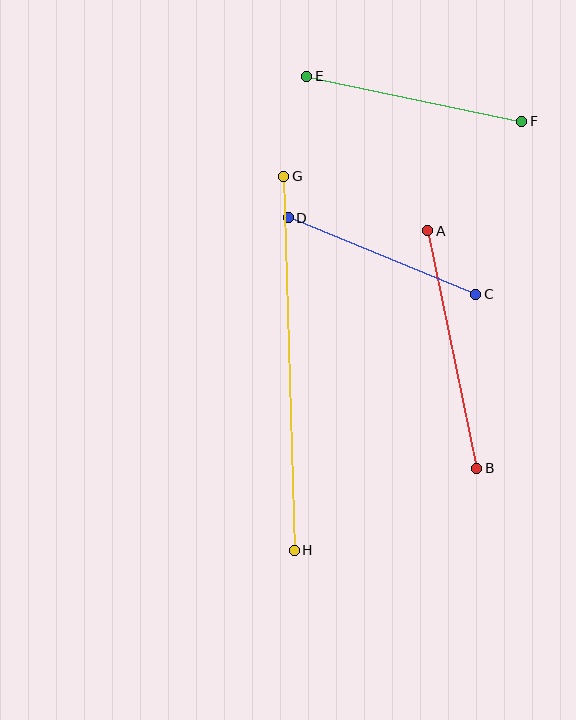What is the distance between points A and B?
The distance is approximately 242 pixels.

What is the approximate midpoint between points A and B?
The midpoint is at approximately (452, 350) pixels.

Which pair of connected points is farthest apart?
Points G and H are farthest apart.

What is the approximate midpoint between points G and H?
The midpoint is at approximately (289, 363) pixels.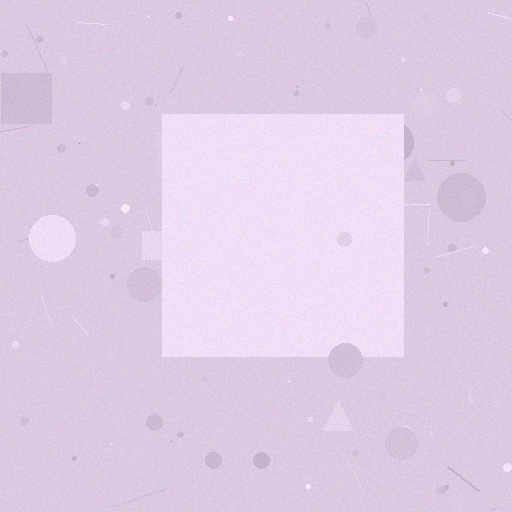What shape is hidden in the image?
A square is hidden in the image.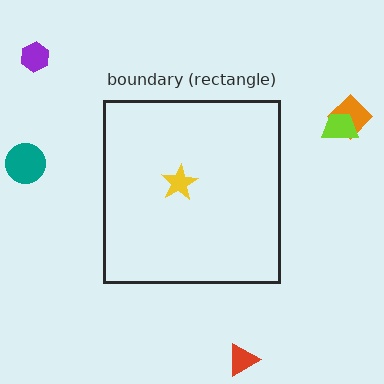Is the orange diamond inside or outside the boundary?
Outside.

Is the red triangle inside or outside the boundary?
Outside.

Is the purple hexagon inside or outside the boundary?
Outside.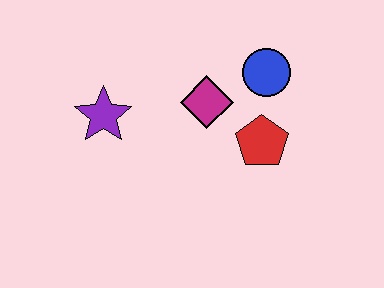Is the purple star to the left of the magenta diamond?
Yes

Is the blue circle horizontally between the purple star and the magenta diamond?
No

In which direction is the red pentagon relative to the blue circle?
The red pentagon is below the blue circle.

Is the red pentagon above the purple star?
No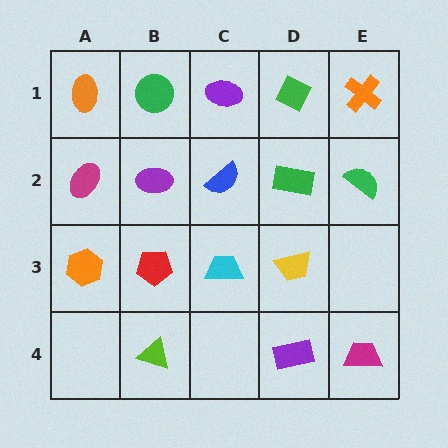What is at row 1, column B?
A green circle.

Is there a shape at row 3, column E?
No, that cell is empty.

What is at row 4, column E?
A magenta trapezoid.